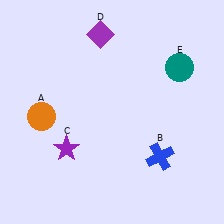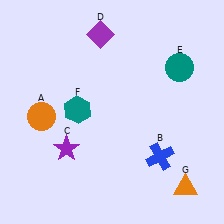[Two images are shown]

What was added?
A teal hexagon (F), an orange triangle (G) were added in Image 2.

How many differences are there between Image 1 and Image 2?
There are 2 differences between the two images.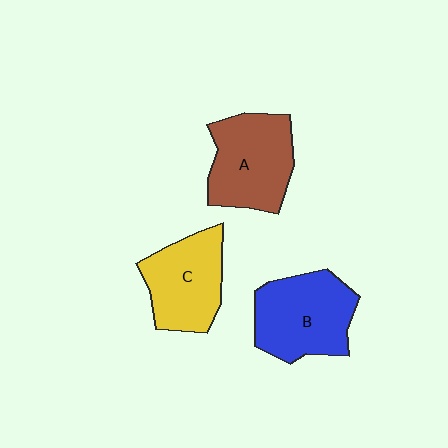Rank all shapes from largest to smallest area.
From largest to smallest: B (blue), A (brown), C (yellow).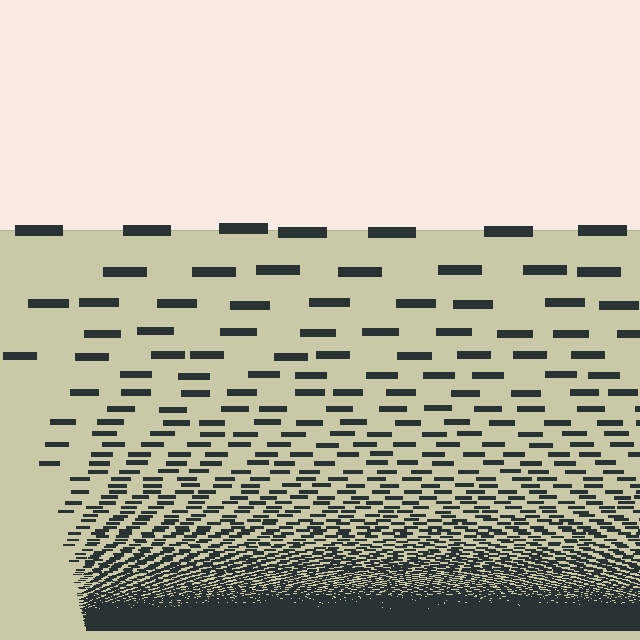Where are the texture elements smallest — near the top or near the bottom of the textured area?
Near the bottom.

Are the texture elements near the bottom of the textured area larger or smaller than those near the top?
Smaller. The gradient is inverted — elements near the bottom are smaller and denser.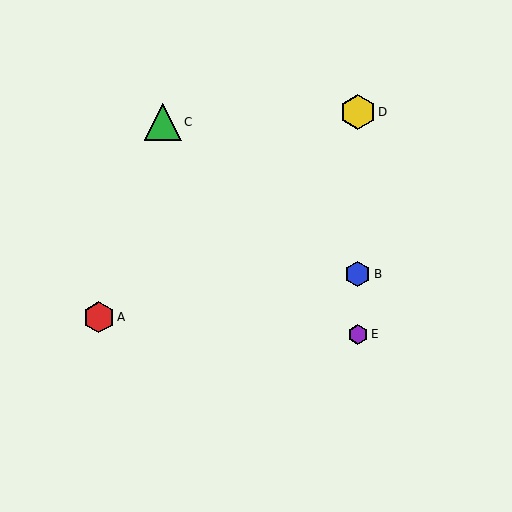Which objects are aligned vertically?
Objects B, D, E are aligned vertically.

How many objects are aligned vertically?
3 objects (B, D, E) are aligned vertically.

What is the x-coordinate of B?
Object B is at x≈358.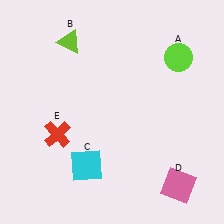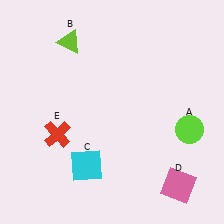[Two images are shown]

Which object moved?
The lime circle (A) moved down.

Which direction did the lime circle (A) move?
The lime circle (A) moved down.